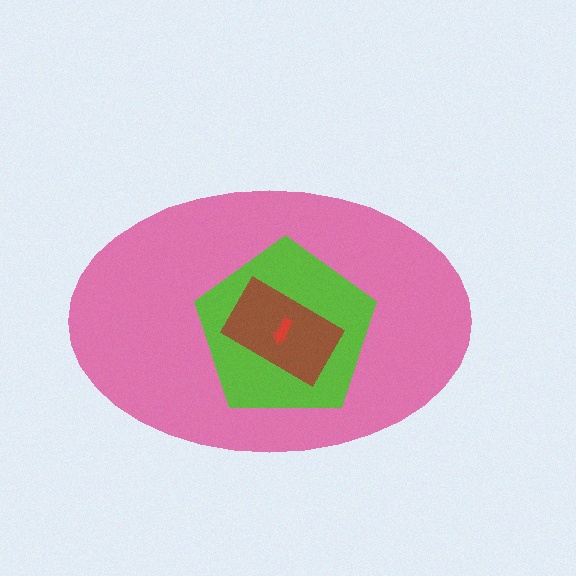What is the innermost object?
The red arrow.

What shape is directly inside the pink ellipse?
The lime pentagon.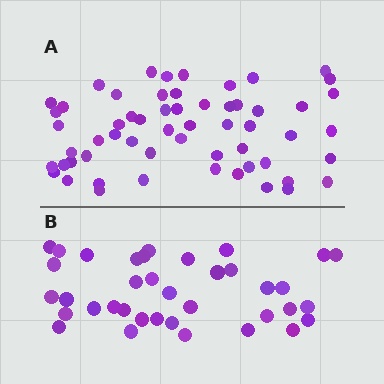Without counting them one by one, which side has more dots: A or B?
Region A (the top region) has more dots.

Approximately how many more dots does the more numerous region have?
Region A has approximately 20 more dots than region B.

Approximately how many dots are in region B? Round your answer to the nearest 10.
About 40 dots. (The exact count is 37, which rounds to 40.)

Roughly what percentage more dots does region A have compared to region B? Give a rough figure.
About 55% more.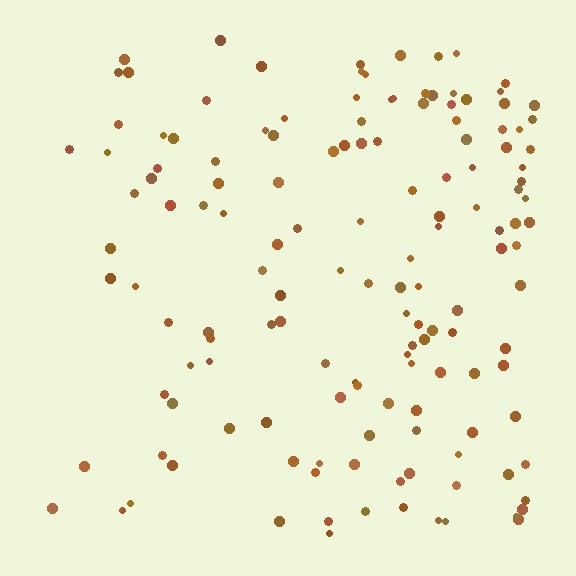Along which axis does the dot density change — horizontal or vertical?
Horizontal.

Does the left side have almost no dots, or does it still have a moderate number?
Still a moderate number, just noticeably fewer than the right.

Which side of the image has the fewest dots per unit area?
The left.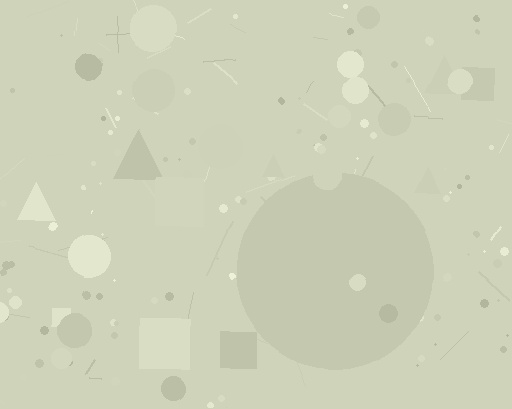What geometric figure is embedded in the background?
A circle is embedded in the background.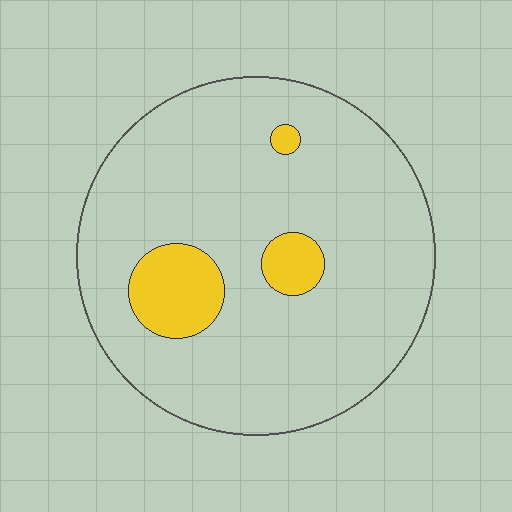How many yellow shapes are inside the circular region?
3.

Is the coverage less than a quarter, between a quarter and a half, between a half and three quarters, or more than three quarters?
Less than a quarter.